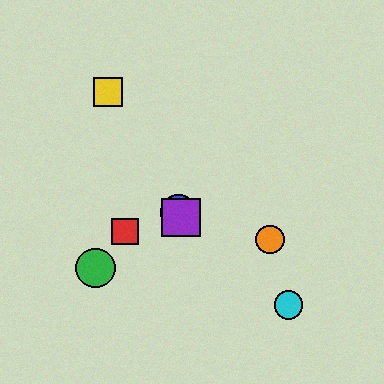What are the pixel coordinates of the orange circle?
The orange circle is at (270, 239).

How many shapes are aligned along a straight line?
3 shapes (the blue circle, the yellow square, the purple square) are aligned along a straight line.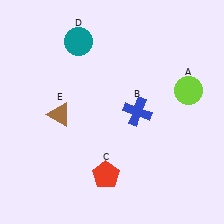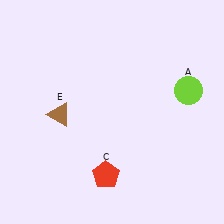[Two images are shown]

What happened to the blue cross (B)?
The blue cross (B) was removed in Image 2. It was in the top-right area of Image 1.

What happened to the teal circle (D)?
The teal circle (D) was removed in Image 2. It was in the top-left area of Image 1.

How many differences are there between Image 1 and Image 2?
There are 2 differences between the two images.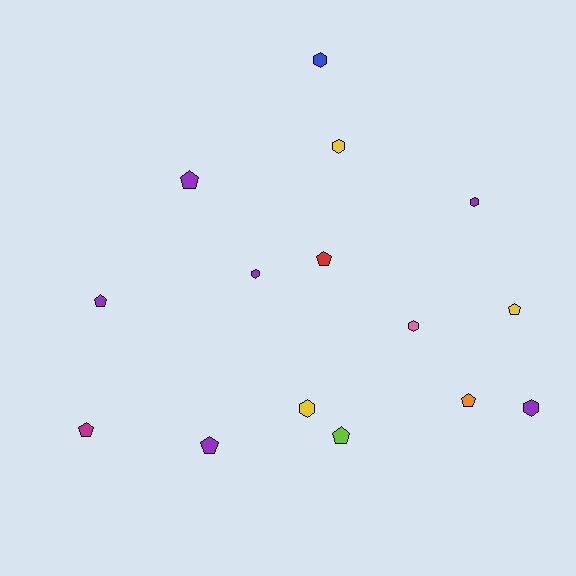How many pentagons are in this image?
There are 8 pentagons.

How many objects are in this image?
There are 15 objects.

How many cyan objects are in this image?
There are no cyan objects.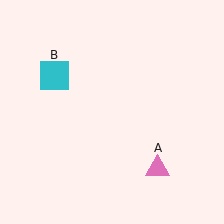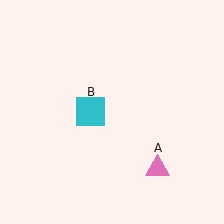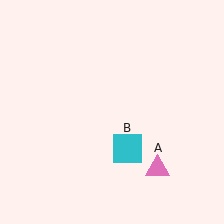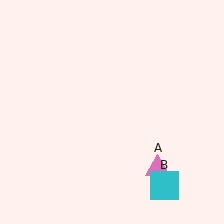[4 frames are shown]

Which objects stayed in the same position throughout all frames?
Pink triangle (object A) remained stationary.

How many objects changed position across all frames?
1 object changed position: cyan square (object B).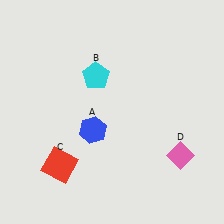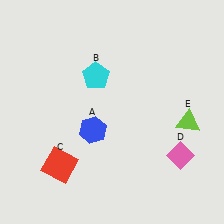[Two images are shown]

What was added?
A lime triangle (E) was added in Image 2.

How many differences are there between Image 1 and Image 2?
There is 1 difference between the two images.